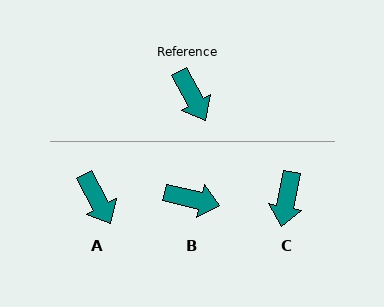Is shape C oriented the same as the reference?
No, it is off by about 40 degrees.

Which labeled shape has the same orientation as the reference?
A.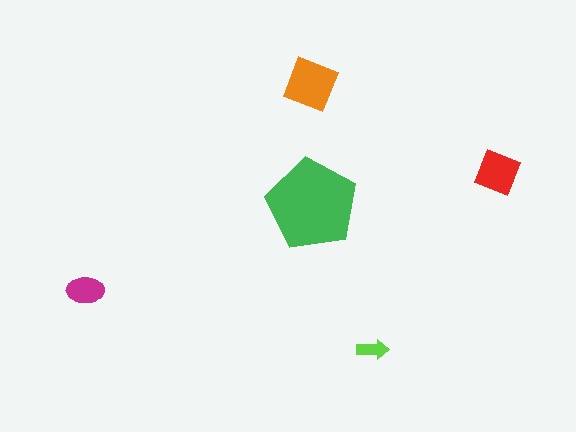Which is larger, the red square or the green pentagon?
The green pentagon.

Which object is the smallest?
The lime arrow.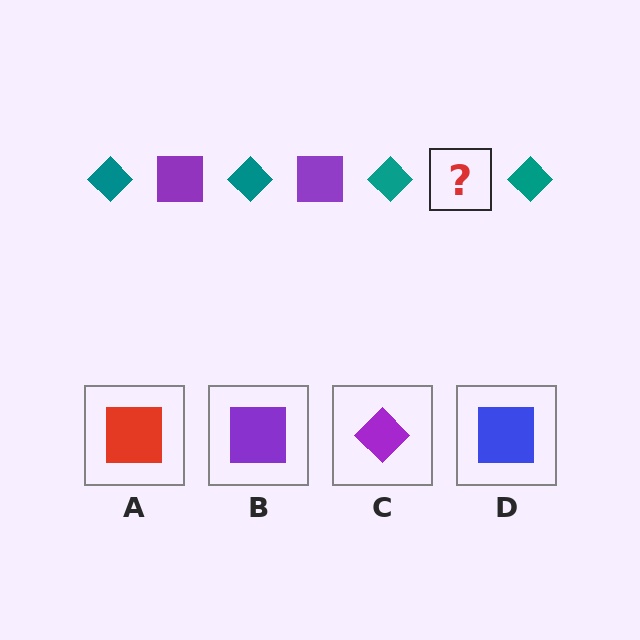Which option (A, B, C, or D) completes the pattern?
B.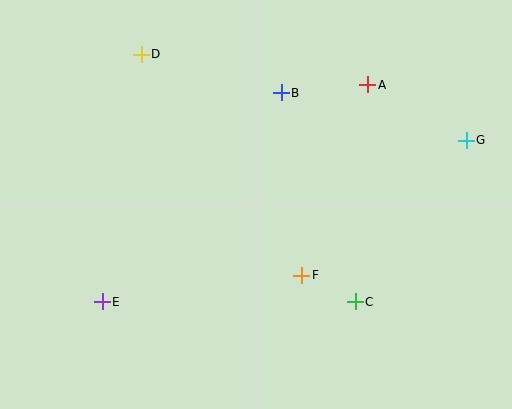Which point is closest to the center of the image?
Point F at (302, 275) is closest to the center.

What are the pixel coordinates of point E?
Point E is at (102, 302).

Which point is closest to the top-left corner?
Point D is closest to the top-left corner.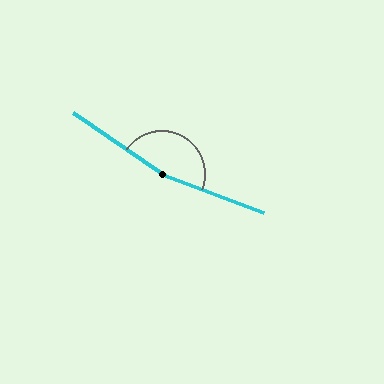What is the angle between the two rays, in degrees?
Approximately 166 degrees.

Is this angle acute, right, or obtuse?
It is obtuse.